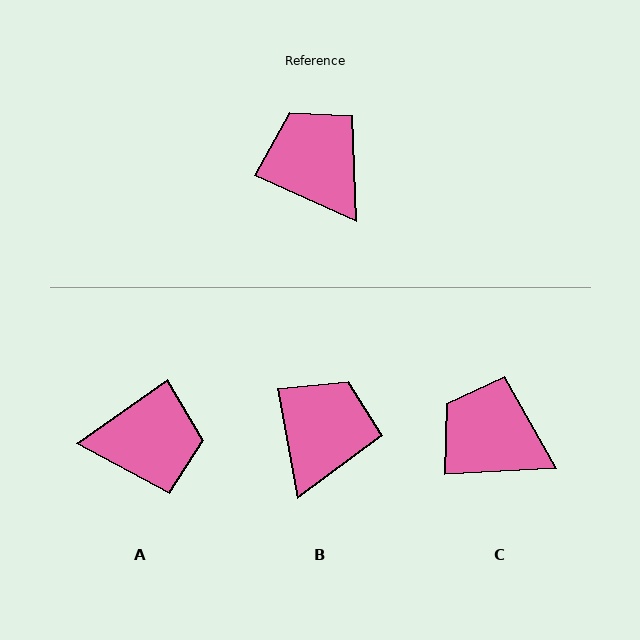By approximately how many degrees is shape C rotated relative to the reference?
Approximately 27 degrees counter-clockwise.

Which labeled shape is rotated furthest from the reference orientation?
A, about 120 degrees away.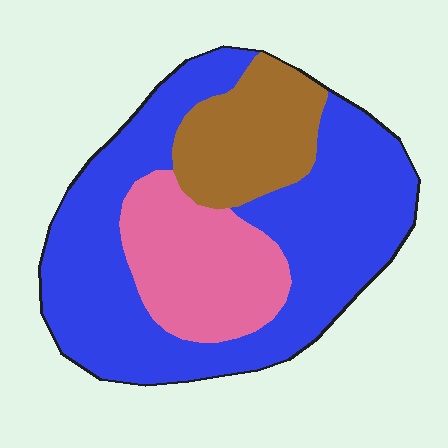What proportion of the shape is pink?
Pink takes up less than a quarter of the shape.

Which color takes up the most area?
Blue, at roughly 60%.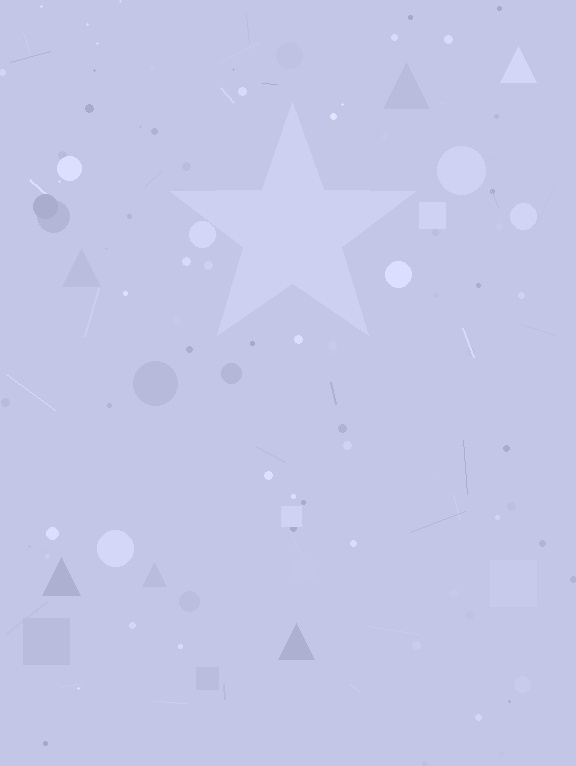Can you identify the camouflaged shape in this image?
The camouflaged shape is a star.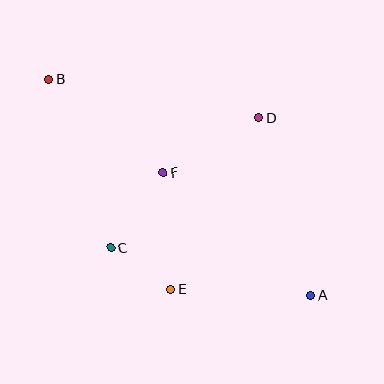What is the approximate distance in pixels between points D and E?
The distance between D and E is approximately 193 pixels.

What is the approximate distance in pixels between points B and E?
The distance between B and E is approximately 243 pixels.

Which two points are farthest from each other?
Points A and B are farthest from each other.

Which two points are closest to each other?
Points C and E are closest to each other.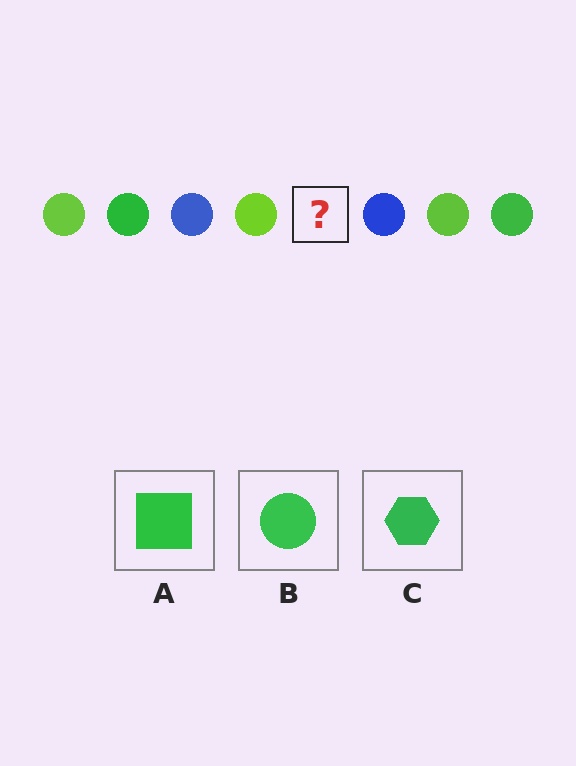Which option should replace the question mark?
Option B.